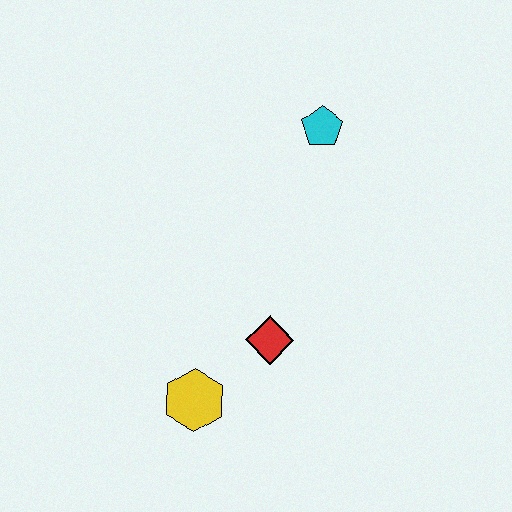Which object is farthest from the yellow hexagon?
The cyan pentagon is farthest from the yellow hexagon.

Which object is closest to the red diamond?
The yellow hexagon is closest to the red diamond.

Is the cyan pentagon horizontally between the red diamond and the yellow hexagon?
No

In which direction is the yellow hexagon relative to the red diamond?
The yellow hexagon is to the left of the red diamond.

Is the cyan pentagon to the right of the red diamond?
Yes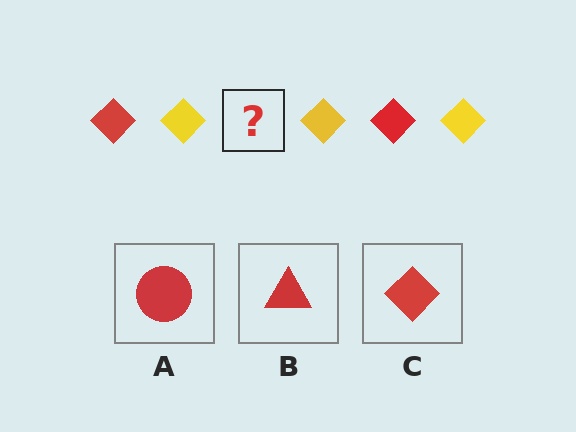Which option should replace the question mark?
Option C.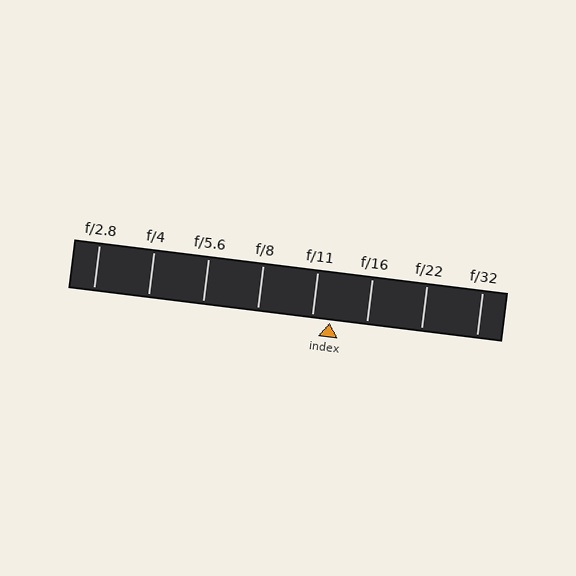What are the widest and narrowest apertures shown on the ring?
The widest aperture shown is f/2.8 and the narrowest is f/32.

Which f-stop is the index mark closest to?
The index mark is closest to f/11.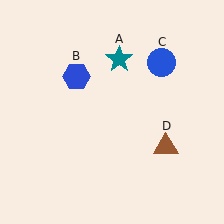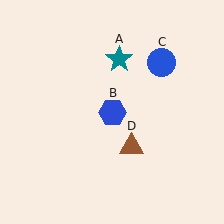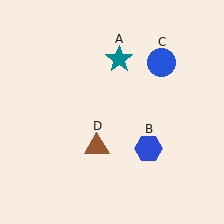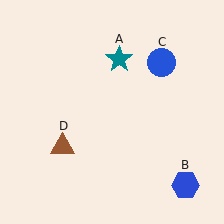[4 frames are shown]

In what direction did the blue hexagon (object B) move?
The blue hexagon (object B) moved down and to the right.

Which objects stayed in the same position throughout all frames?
Teal star (object A) and blue circle (object C) remained stationary.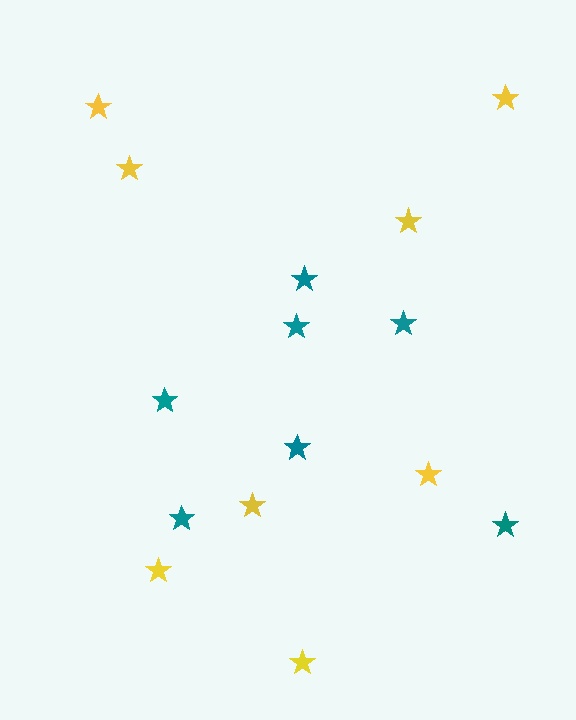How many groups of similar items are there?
There are 2 groups: one group of yellow stars (8) and one group of teal stars (7).